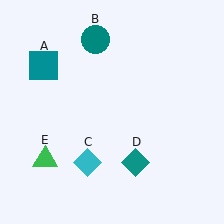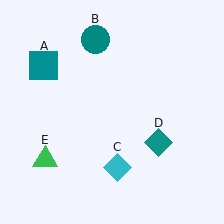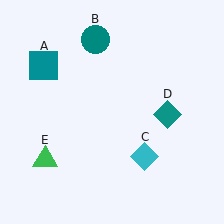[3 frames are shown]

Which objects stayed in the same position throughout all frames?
Teal square (object A) and teal circle (object B) and green triangle (object E) remained stationary.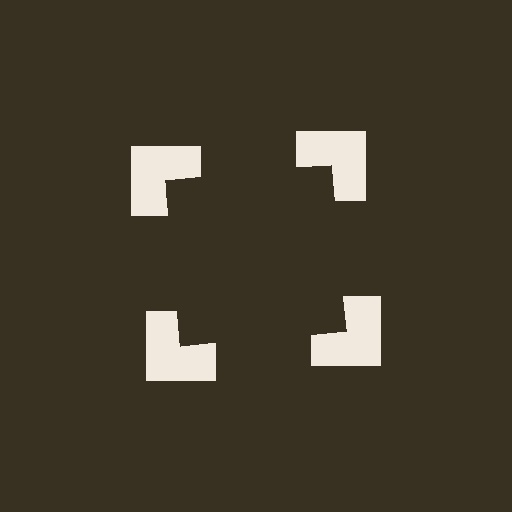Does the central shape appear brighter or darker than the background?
It typically appears slightly darker than the background, even though no actual brightness change is drawn.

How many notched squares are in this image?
There are 4 — one at each vertex of the illusory square.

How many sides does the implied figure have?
4 sides.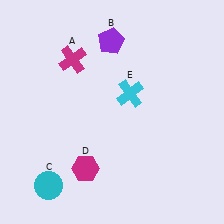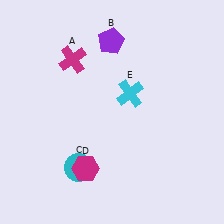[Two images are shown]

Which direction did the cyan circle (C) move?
The cyan circle (C) moved right.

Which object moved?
The cyan circle (C) moved right.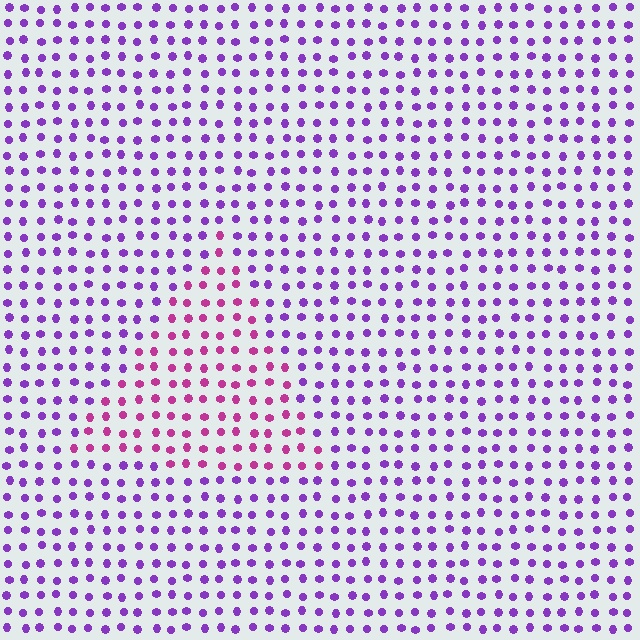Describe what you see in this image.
The image is filled with small purple elements in a uniform arrangement. A triangle-shaped region is visible where the elements are tinted to a slightly different hue, forming a subtle color boundary.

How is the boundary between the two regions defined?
The boundary is defined purely by a slight shift in hue (about 43 degrees). Spacing, size, and orientation are identical on both sides.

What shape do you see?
I see a triangle.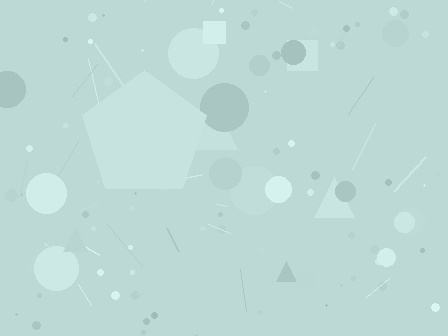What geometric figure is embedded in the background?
A pentagon is embedded in the background.